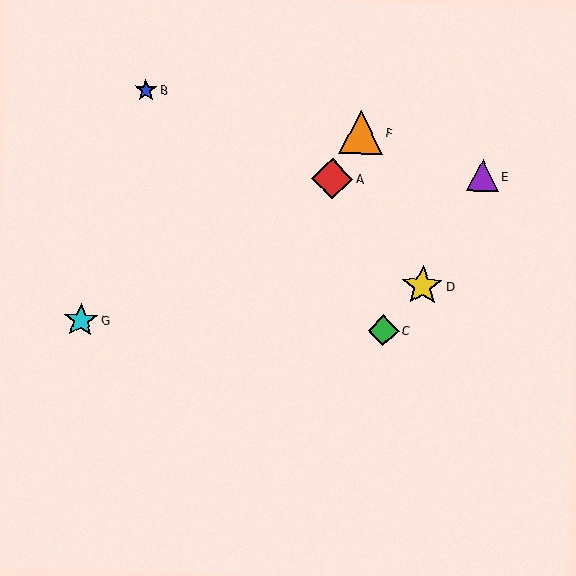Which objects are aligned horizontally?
Objects C, G are aligned horizontally.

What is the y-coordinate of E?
Object E is at y≈176.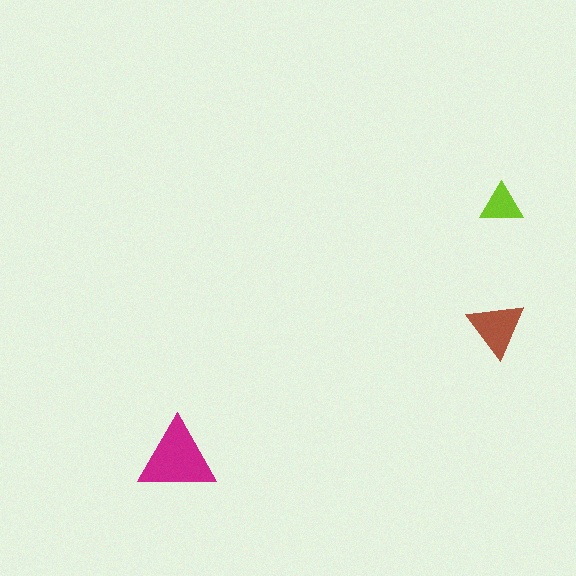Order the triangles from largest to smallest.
the magenta one, the brown one, the lime one.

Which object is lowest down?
The magenta triangle is bottommost.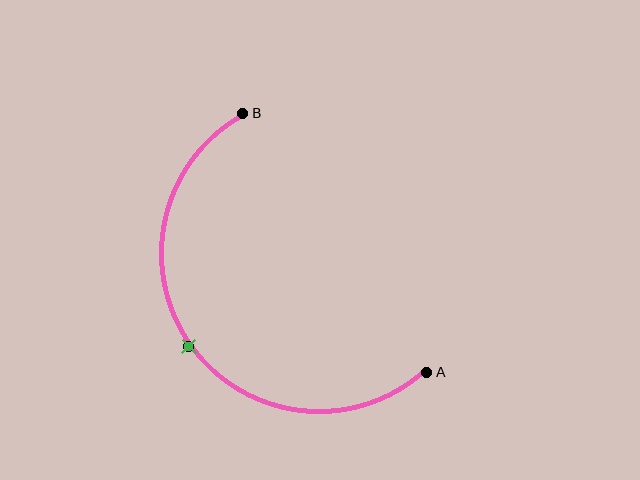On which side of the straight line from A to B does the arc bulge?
The arc bulges below and to the left of the straight line connecting A and B.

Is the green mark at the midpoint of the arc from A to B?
Yes. The green mark lies on the arc at equal arc-length from both A and B — it is the arc midpoint.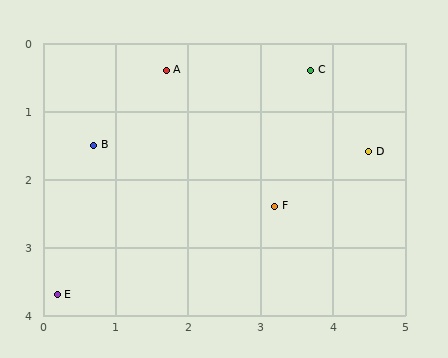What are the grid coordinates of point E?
Point E is at approximately (0.2, 3.7).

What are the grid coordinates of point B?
Point B is at approximately (0.7, 1.5).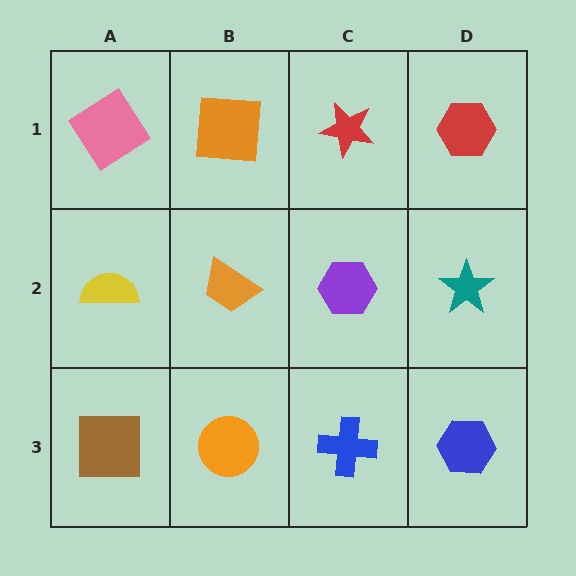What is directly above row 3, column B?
An orange trapezoid.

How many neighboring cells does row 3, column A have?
2.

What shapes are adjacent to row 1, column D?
A teal star (row 2, column D), a red star (row 1, column C).